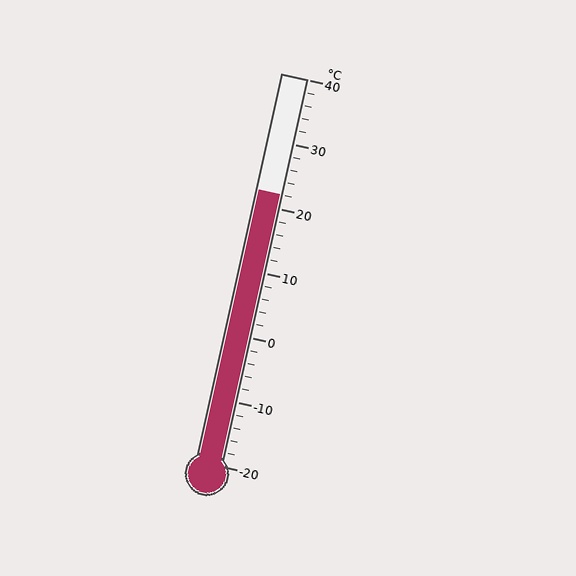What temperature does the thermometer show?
The thermometer shows approximately 22°C.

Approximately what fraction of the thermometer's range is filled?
The thermometer is filled to approximately 70% of its range.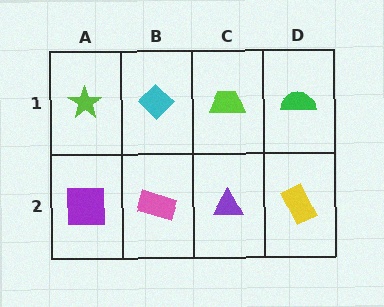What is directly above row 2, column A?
A lime star.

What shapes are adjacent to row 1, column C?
A purple triangle (row 2, column C), a cyan diamond (row 1, column B), a green semicircle (row 1, column D).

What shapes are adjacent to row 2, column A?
A lime star (row 1, column A), a pink rectangle (row 2, column B).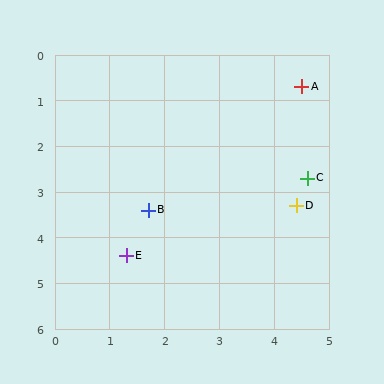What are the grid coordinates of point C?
Point C is at approximately (4.6, 2.7).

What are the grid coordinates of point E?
Point E is at approximately (1.3, 4.4).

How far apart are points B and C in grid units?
Points B and C are about 3.0 grid units apart.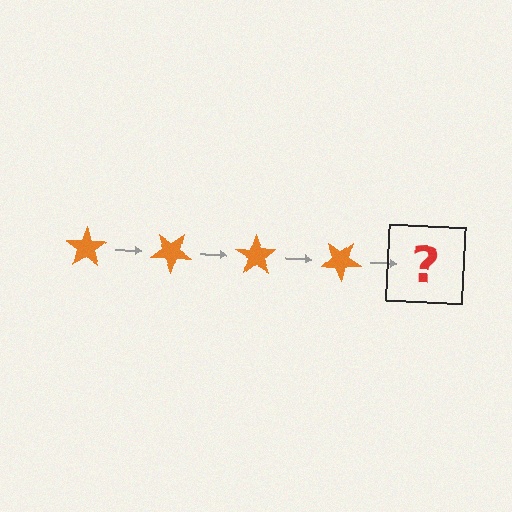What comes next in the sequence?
The next element should be an orange star rotated 140 degrees.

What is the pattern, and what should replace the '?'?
The pattern is that the star rotates 35 degrees each step. The '?' should be an orange star rotated 140 degrees.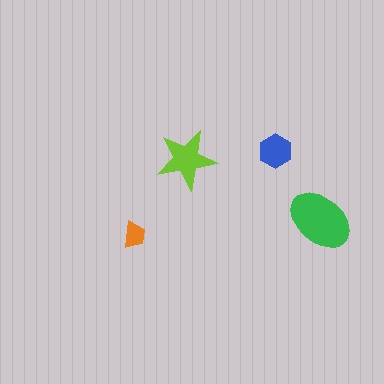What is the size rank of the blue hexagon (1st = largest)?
3rd.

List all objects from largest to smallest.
The green ellipse, the lime star, the blue hexagon, the orange trapezoid.